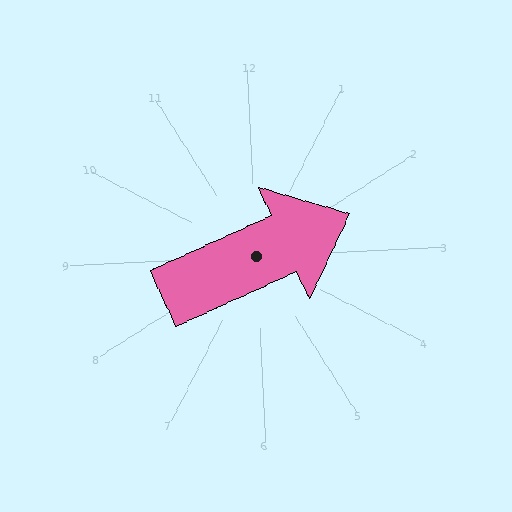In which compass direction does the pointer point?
East.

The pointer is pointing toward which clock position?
Roughly 2 o'clock.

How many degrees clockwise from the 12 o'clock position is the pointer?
Approximately 68 degrees.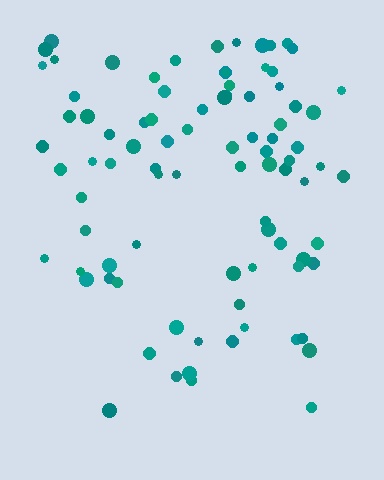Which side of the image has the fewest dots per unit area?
The bottom.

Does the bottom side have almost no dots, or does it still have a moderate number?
Still a moderate number, just noticeably fewer than the top.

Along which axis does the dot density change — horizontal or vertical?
Vertical.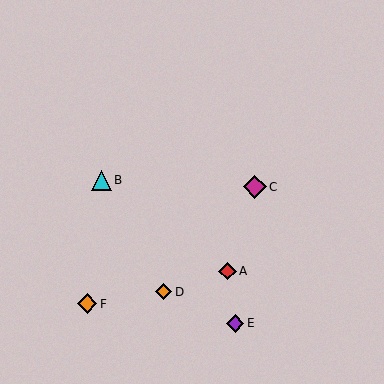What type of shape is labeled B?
Shape B is a cyan triangle.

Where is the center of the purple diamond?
The center of the purple diamond is at (235, 323).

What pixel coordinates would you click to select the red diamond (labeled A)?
Click at (227, 271) to select the red diamond A.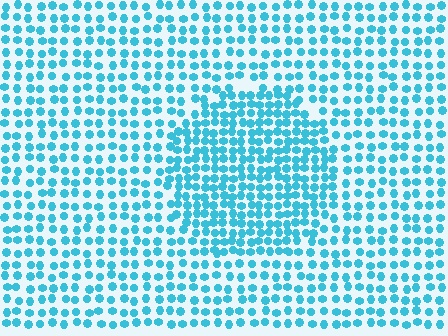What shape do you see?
I see a circle.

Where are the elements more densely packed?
The elements are more densely packed inside the circle boundary.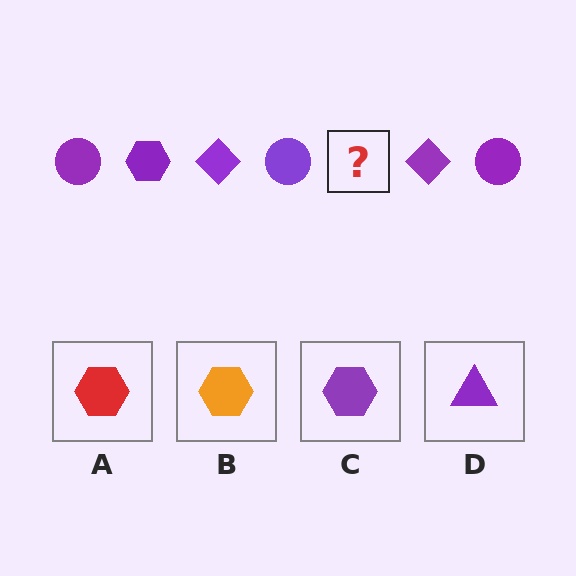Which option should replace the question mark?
Option C.